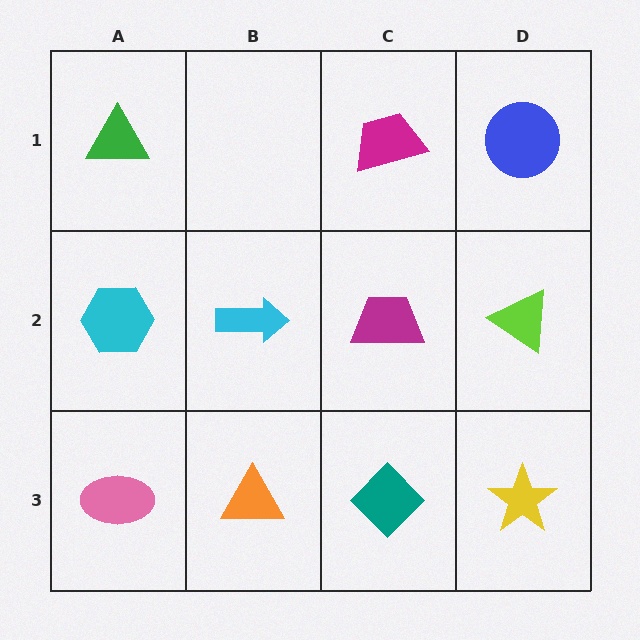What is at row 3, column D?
A yellow star.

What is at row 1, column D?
A blue circle.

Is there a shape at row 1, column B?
No, that cell is empty.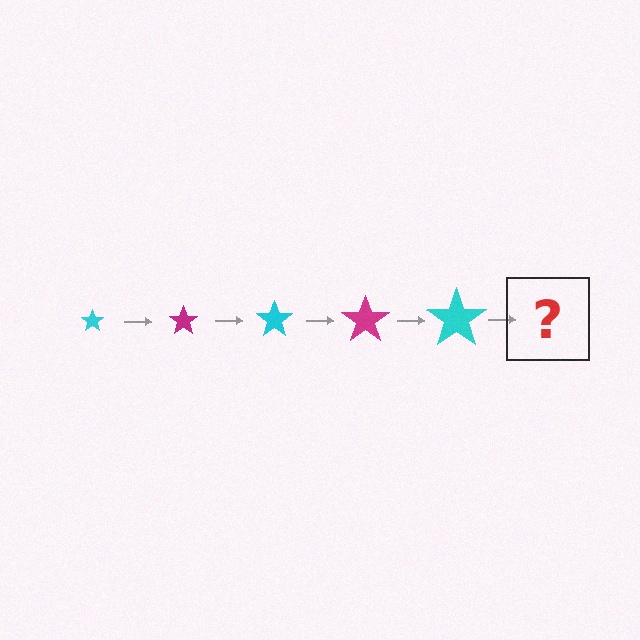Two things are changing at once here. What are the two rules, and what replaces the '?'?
The two rules are that the star grows larger each step and the color cycles through cyan and magenta. The '?' should be a magenta star, larger than the previous one.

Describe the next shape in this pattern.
It should be a magenta star, larger than the previous one.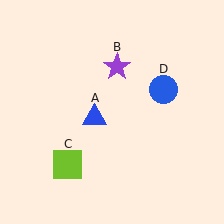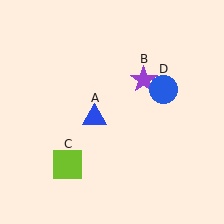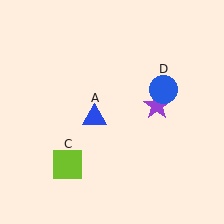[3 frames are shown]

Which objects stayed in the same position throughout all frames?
Blue triangle (object A) and lime square (object C) and blue circle (object D) remained stationary.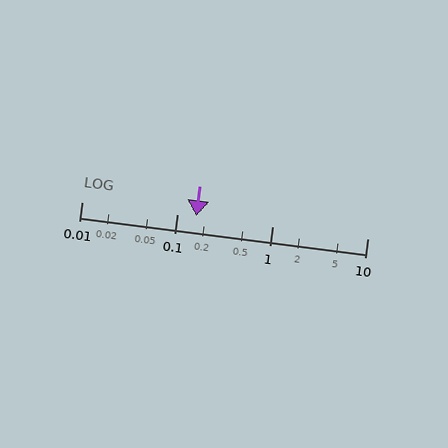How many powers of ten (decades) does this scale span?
The scale spans 3 decades, from 0.01 to 10.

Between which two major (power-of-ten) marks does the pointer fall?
The pointer is between 0.1 and 1.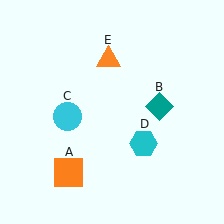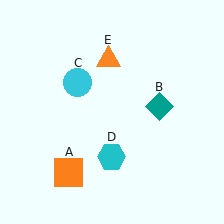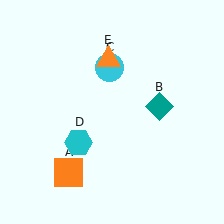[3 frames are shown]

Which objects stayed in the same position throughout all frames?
Orange square (object A) and teal diamond (object B) and orange triangle (object E) remained stationary.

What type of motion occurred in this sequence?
The cyan circle (object C), cyan hexagon (object D) rotated clockwise around the center of the scene.